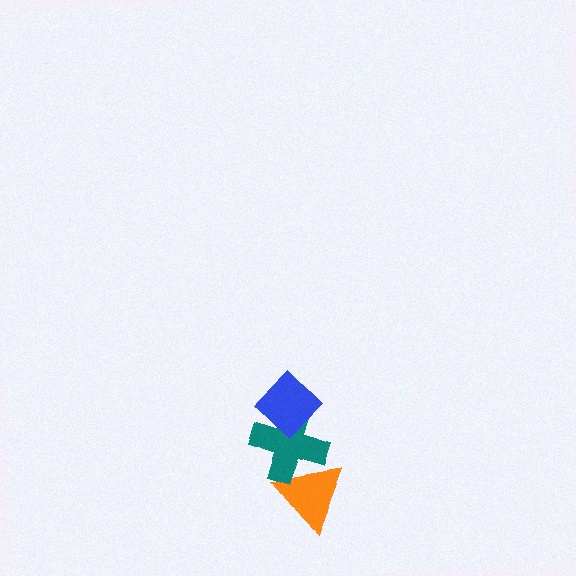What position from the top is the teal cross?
The teal cross is 2nd from the top.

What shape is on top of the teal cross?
The blue diamond is on top of the teal cross.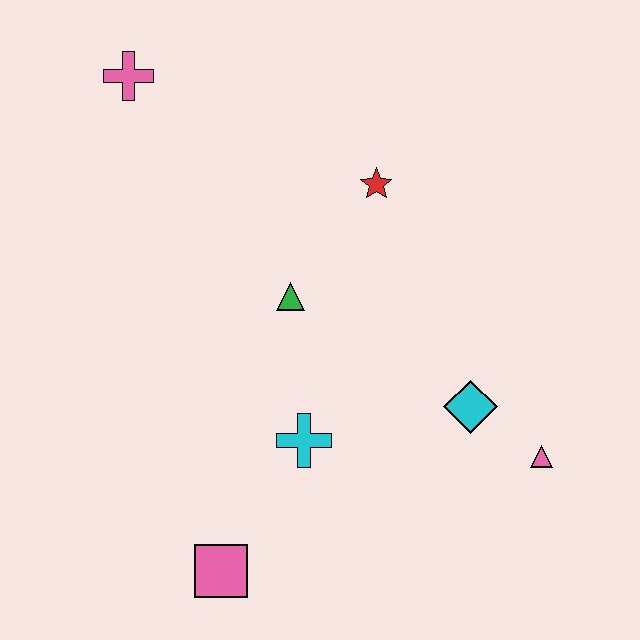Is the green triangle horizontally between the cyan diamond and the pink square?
Yes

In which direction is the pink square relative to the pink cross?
The pink square is below the pink cross.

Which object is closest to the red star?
The green triangle is closest to the red star.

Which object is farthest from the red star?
The pink square is farthest from the red star.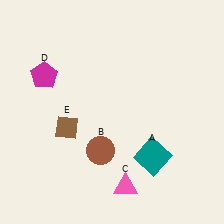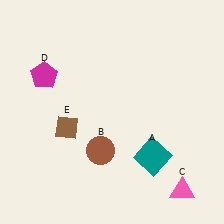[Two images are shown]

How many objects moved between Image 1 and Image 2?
1 object moved between the two images.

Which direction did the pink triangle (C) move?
The pink triangle (C) moved right.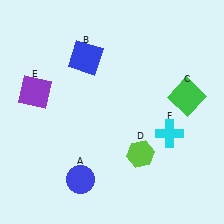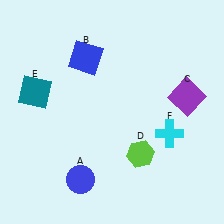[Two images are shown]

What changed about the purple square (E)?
In Image 1, E is purple. In Image 2, it changed to teal.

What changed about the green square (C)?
In Image 1, C is green. In Image 2, it changed to purple.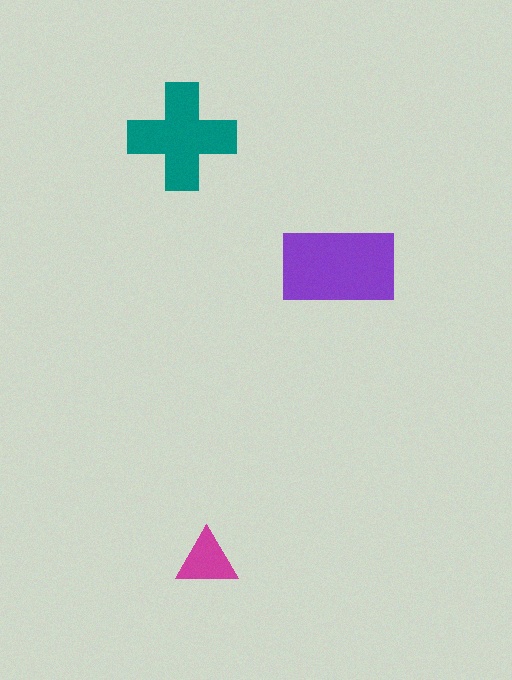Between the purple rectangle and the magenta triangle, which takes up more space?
The purple rectangle.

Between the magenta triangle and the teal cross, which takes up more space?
The teal cross.